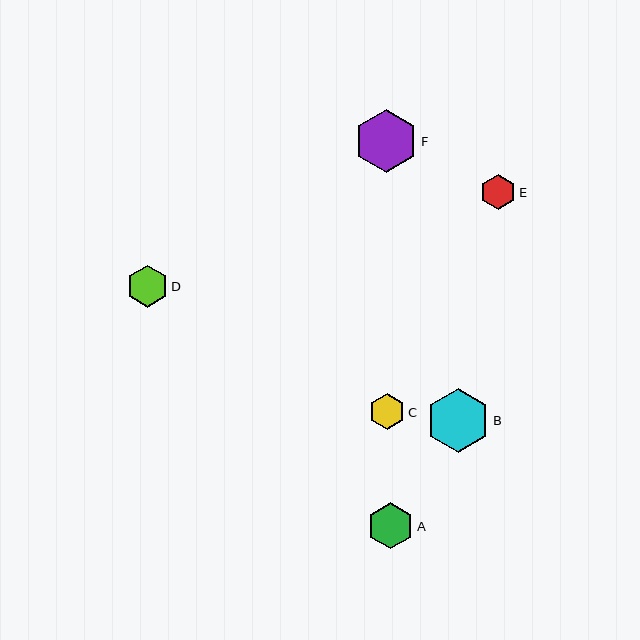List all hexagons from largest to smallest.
From largest to smallest: B, F, A, D, C, E.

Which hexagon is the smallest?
Hexagon E is the smallest with a size of approximately 35 pixels.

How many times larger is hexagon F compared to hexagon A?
Hexagon F is approximately 1.4 times the size of hexagon A.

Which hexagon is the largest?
Hexagon B is the largest with a size of approximately 64 pixels.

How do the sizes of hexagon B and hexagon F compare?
Hexagon B and hexagon F are approximately the same size.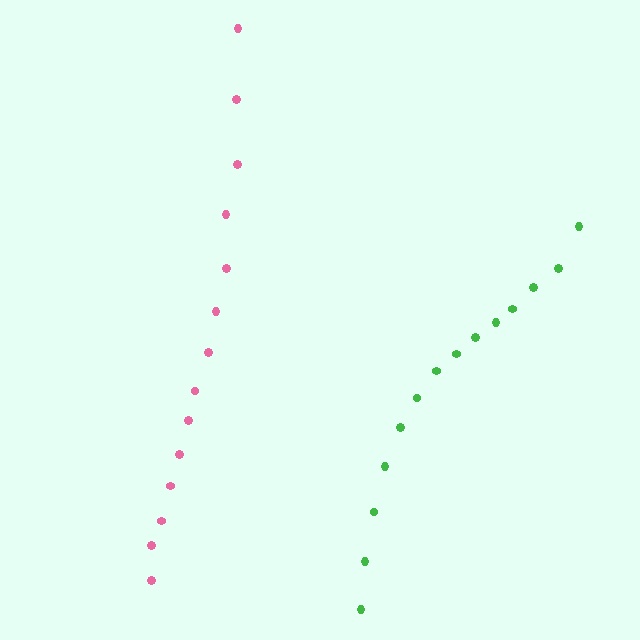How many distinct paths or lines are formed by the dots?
There are 2 distinct paths.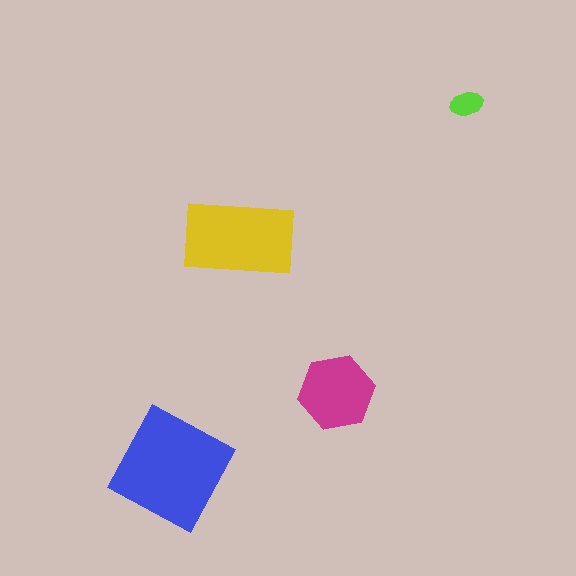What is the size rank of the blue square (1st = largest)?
1st.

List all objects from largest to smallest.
The blue square, the yellow rectangle, the magenta hexagon, the lime ellipse.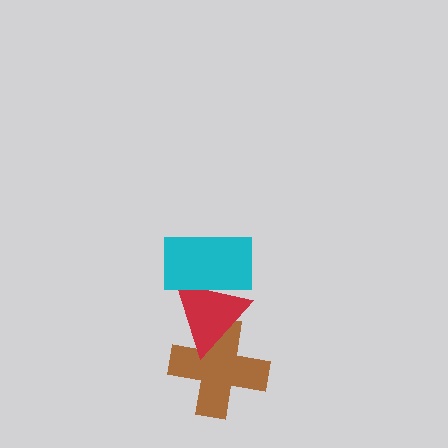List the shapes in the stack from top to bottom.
From top to bottom: the cyan rectangle, the red triangle, the brown cross.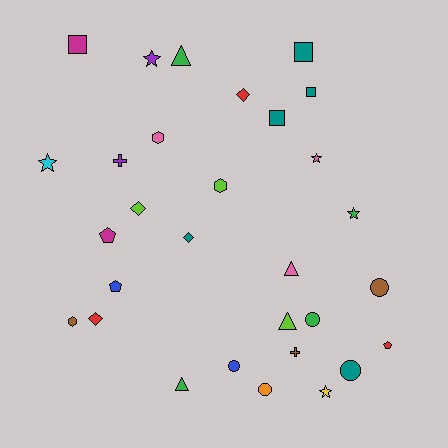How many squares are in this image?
There are 4 squares.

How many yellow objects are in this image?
There is 1 yellow object.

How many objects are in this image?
There are 30 objects.